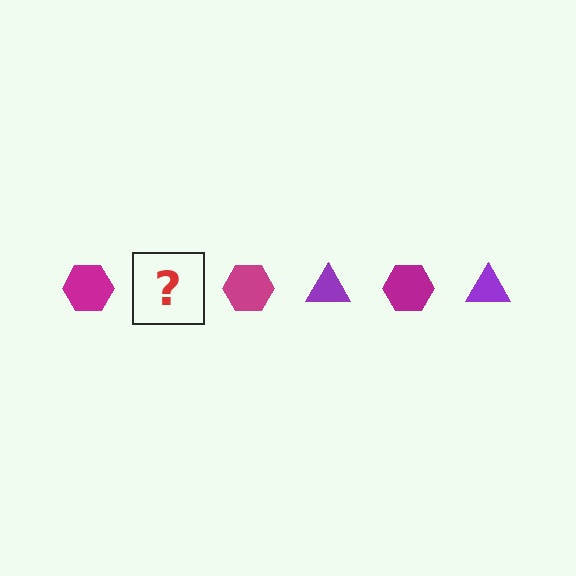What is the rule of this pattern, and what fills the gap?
The rule is that the pattern alternates between magenta hexagon and purple triangle. The gap should be filled with a purple triangle.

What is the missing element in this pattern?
The missing element is a purple triangle.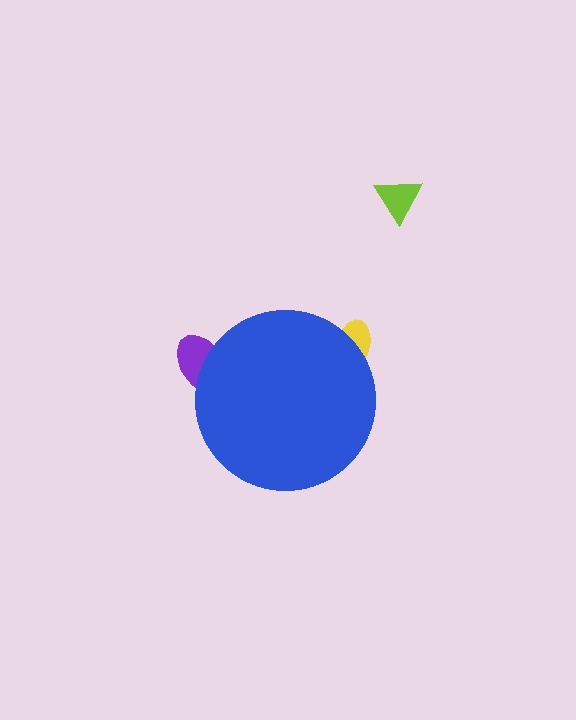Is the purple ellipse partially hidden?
Yes, the purple ellipse is partially hidden behind the blue circle.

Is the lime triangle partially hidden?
No, the lime triangle is fully visible.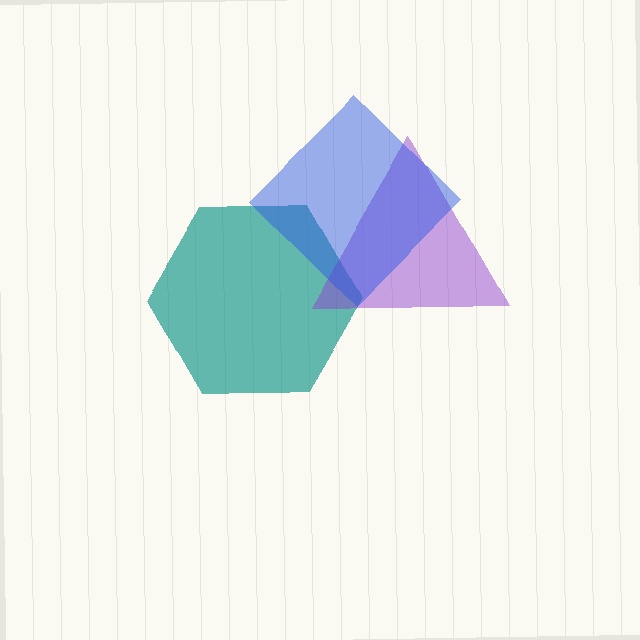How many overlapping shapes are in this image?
There are 3 overlapping shapes in the image.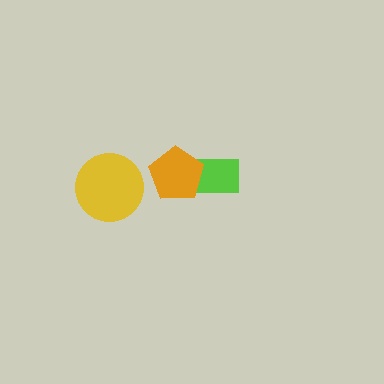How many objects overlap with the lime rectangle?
1 object overlaps with the lime rectangle.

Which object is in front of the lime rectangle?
The orange pentagon is in front of the lime rectangle.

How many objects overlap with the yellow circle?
0 objects overlap with the yellow circle.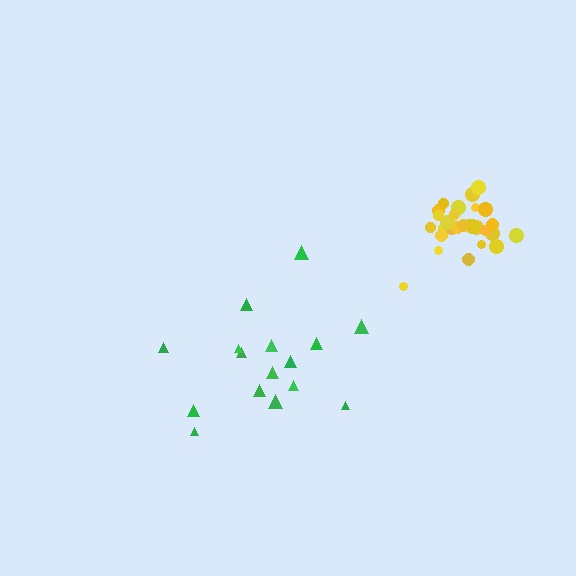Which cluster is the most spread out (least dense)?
Green.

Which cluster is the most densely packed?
Yellow.